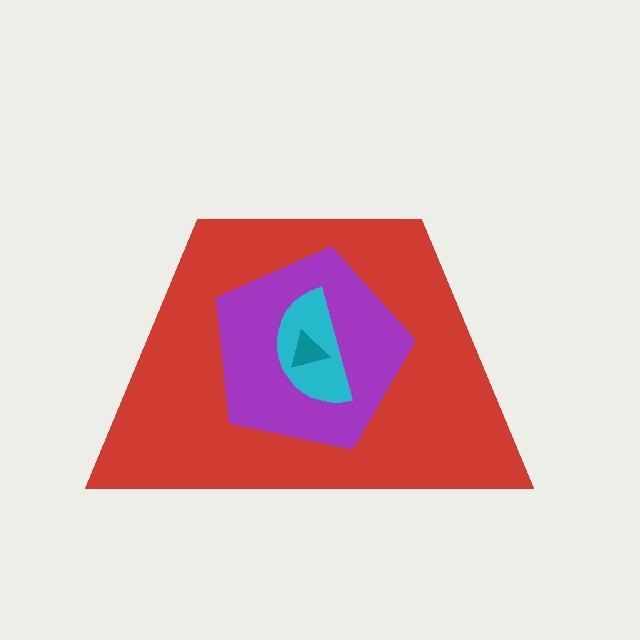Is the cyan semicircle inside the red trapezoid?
Yes.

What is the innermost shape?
The teal triangle.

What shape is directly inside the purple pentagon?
The cyan semicircle.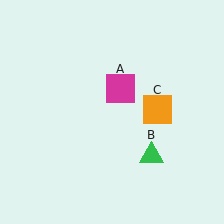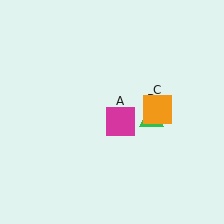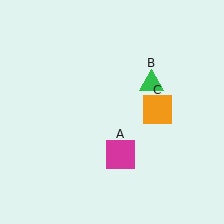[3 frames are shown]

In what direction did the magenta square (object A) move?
The magenta square (object A) moved down.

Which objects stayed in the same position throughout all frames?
Orange square (object C) remained stationary.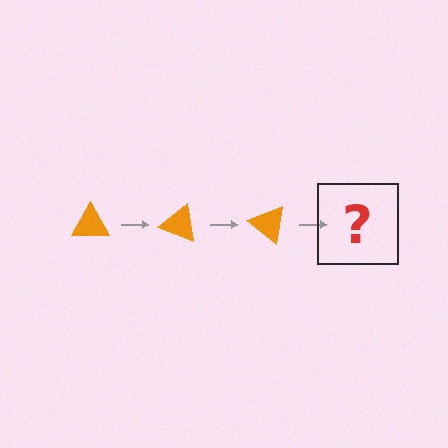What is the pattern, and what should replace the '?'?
The pattern is that the triangle rotates 20 degrees each step. The '?' should be an orange triangle rotated 60 degrees.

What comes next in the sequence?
The next element should be an orange triangle rotated 60 degrees.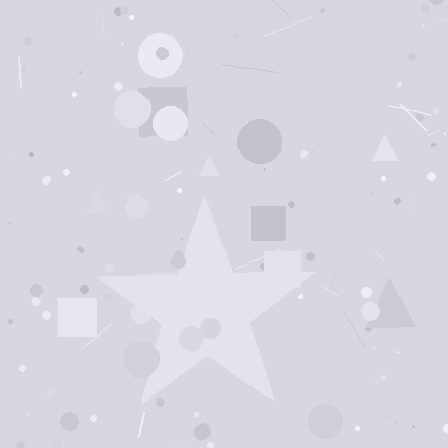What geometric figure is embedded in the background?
A star is embedded in the background.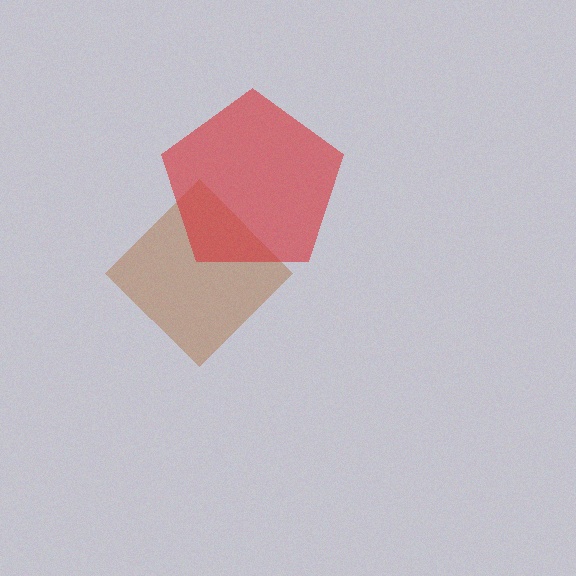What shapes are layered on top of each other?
The layered shapes are: a brown diamond, a red pentagon.